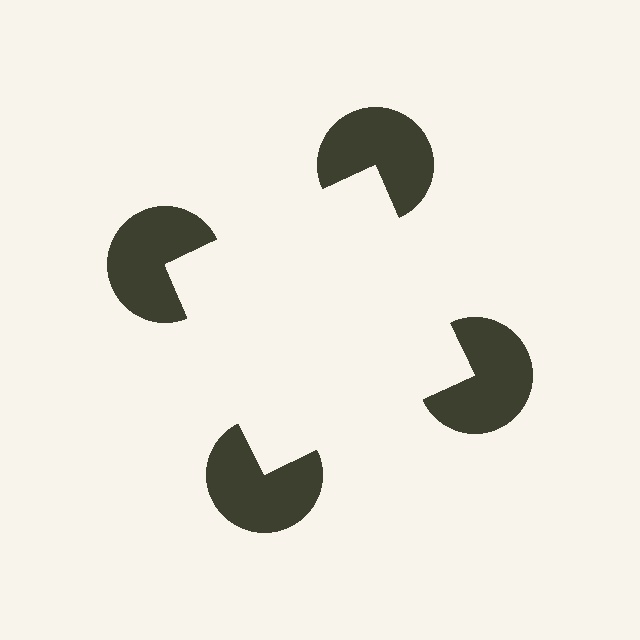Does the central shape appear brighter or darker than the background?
It typically appears slightly brighter than the background, even though no actual brightness change is drawn.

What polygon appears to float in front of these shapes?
An illusory square — its edges are inferred from the aligned wedge cuts in the pac-man discs, not physically drawn.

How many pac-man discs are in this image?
There are 4 — one at each vertex of the illusory square.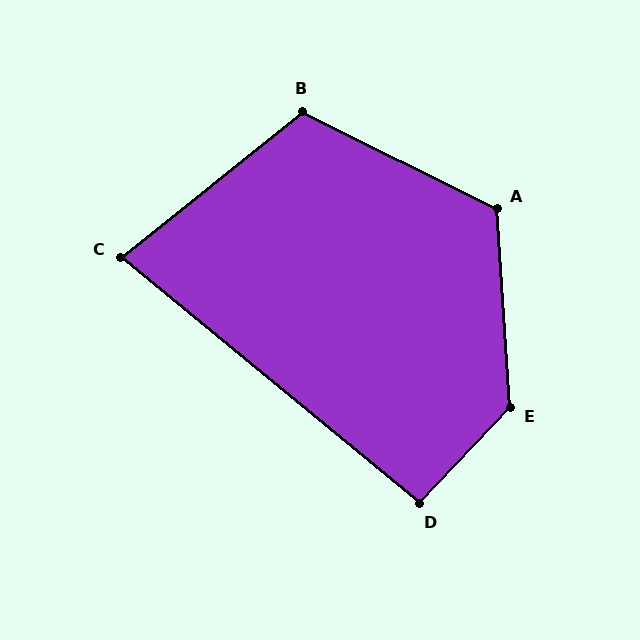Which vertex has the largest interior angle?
E, at approximately 133 degrees.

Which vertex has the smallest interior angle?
C, at approximately 78 degrees.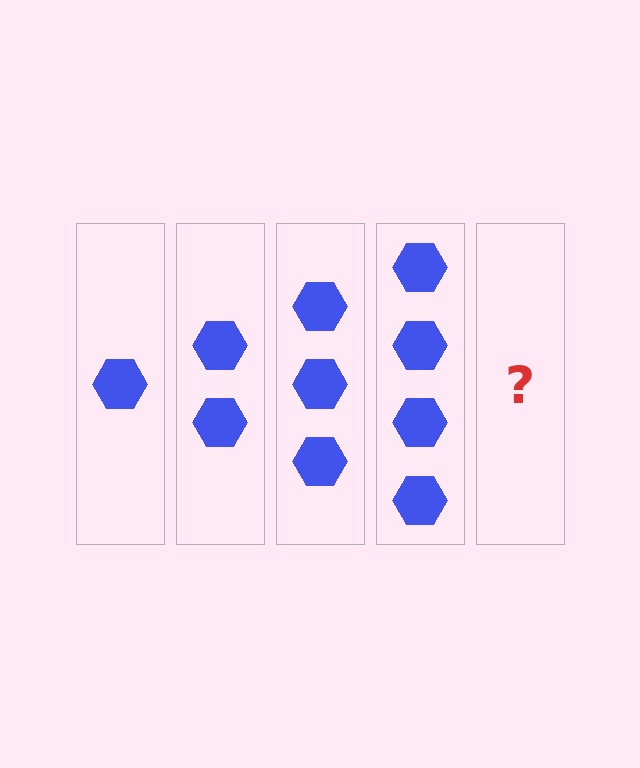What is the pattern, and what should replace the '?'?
The pattern is that each step adds one more hexagon. The '?' should be 5 hexagons.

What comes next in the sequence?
The next element should be 5 hexagons.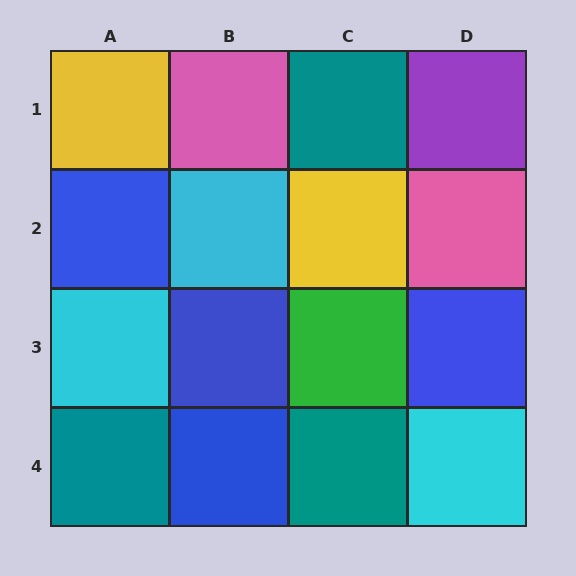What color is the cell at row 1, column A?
Yellow.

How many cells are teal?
3 cells are teal.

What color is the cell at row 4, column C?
Teal.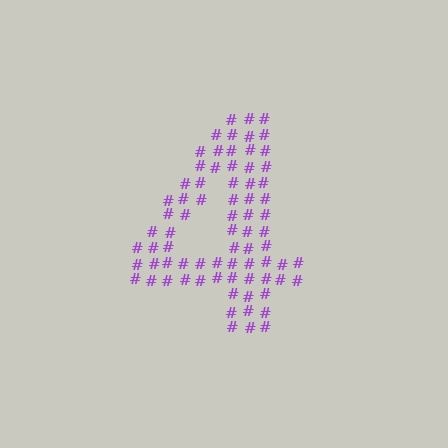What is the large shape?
The large shape is the digit 4.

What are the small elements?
The small elements are hash symbols.